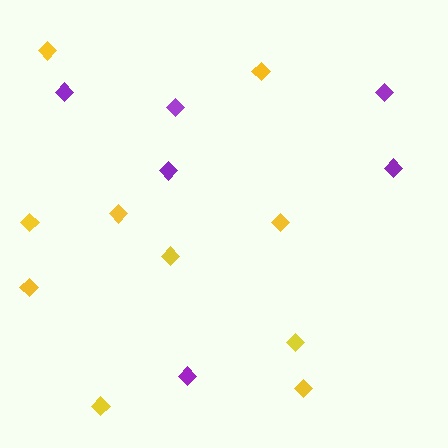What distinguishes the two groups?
There are 2 groups: one group of purple diamonds (6) and one group of yellow diamonds (10).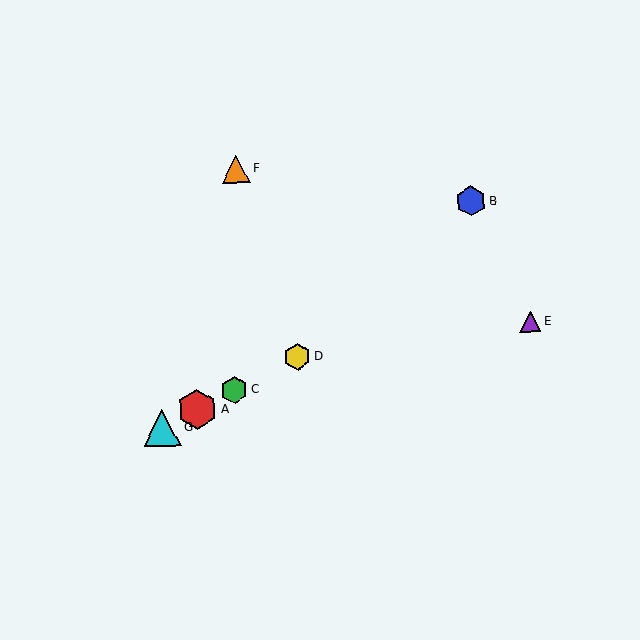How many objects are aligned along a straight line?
4 objects (A, C, D, G) are aligned along a straight line.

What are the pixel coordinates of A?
Object A is at (198, 409).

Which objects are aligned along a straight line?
Objects A, C, D, G are aligned along a straight line.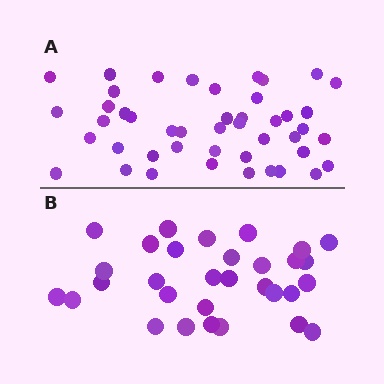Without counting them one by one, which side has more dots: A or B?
Region A (the top region) has more dots.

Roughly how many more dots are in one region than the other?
Region A has approximately 15 more dots than region B.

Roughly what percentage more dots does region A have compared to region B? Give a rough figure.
About 45% more.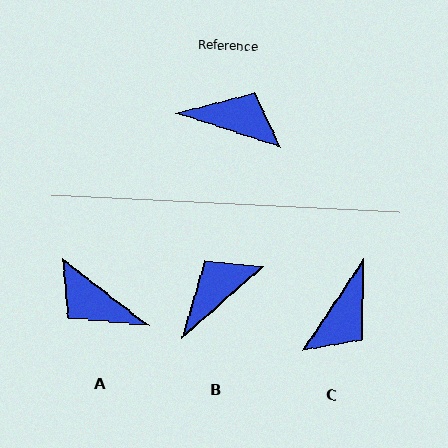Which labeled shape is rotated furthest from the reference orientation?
A, about 160 degrees away.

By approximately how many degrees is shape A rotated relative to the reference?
Approximately 160 degrees counter-clockwise.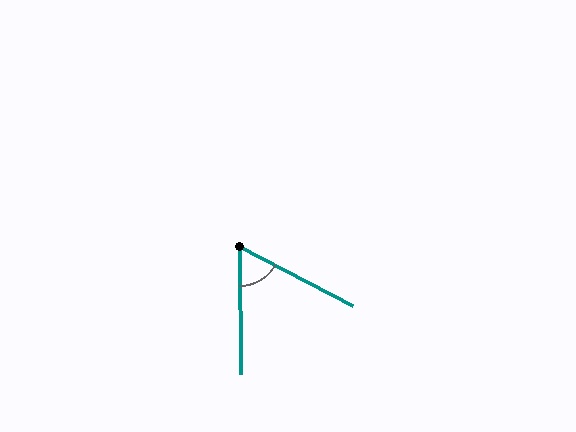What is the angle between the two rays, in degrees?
Approximately 62 degrees.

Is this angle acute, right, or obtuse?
It is acute.